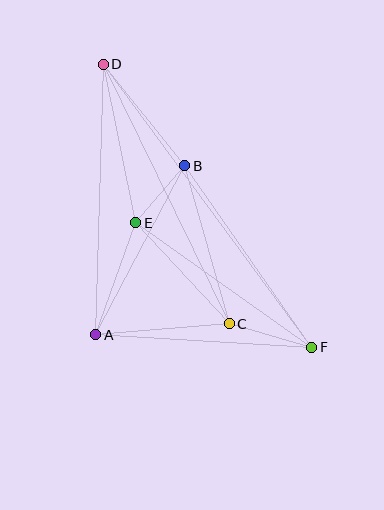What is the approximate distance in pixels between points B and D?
The distance between B and D is approximately 130 pixels.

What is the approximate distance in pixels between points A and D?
The distance between A and D is approximately 271 pixels.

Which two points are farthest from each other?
Points D and F are farthest from each other.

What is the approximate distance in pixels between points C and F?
The distance between C and F is approximately 86 pixels.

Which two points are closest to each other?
Points B and E are closest to each other.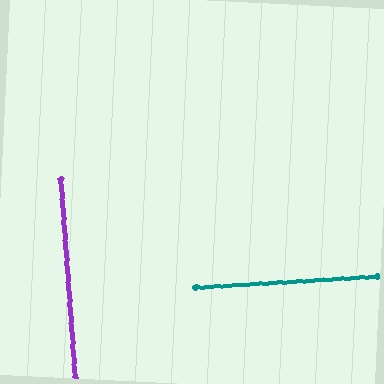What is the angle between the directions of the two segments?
Approximately 90 degrees.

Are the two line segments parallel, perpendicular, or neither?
Perpendicular — they meet at approximately 90°.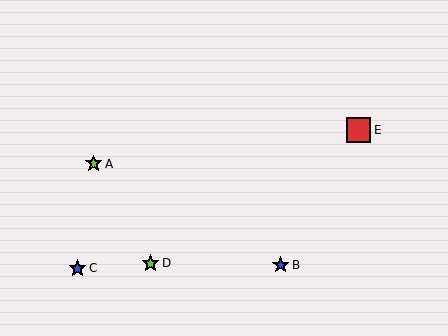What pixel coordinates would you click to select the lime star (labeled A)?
Click at (94, 164) to select the lime star A.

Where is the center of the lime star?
The center of the lime star is at (150, 263).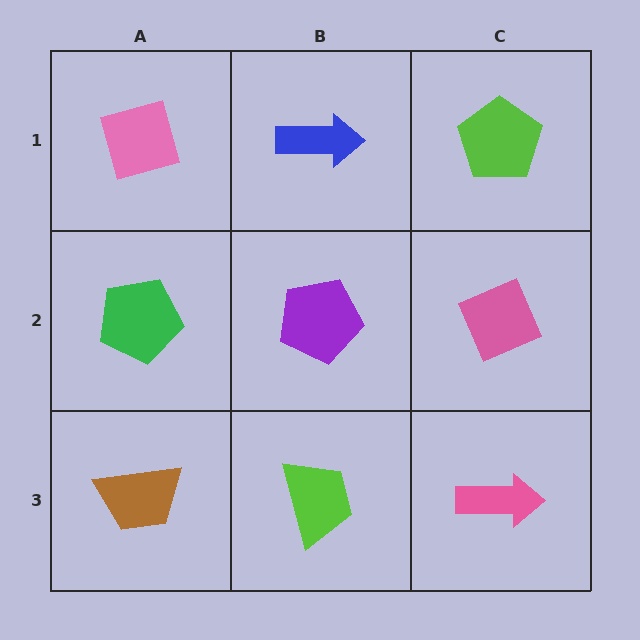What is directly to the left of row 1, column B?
A pink diamond.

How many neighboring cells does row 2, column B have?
4.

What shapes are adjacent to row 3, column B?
A purple pentagon (row 2, column B), a brown trapezoid (row 3, column A), a pink arrow (row 3, column C).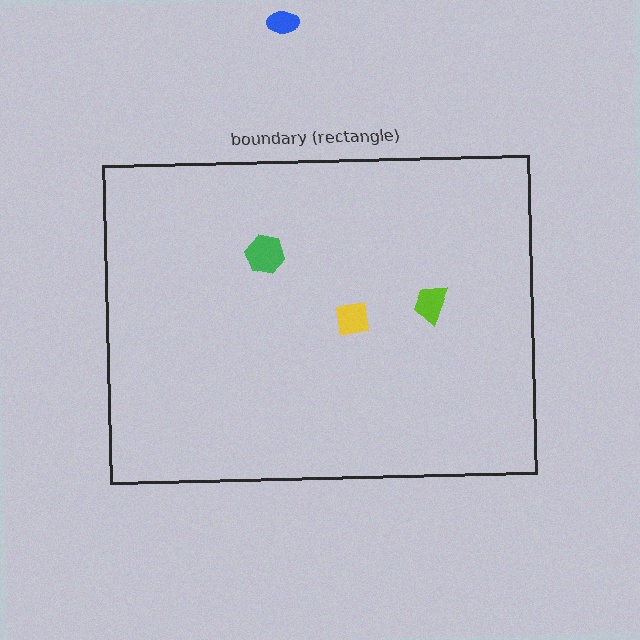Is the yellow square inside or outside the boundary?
Inside.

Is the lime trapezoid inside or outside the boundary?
Inside.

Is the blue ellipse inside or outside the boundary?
Outside.